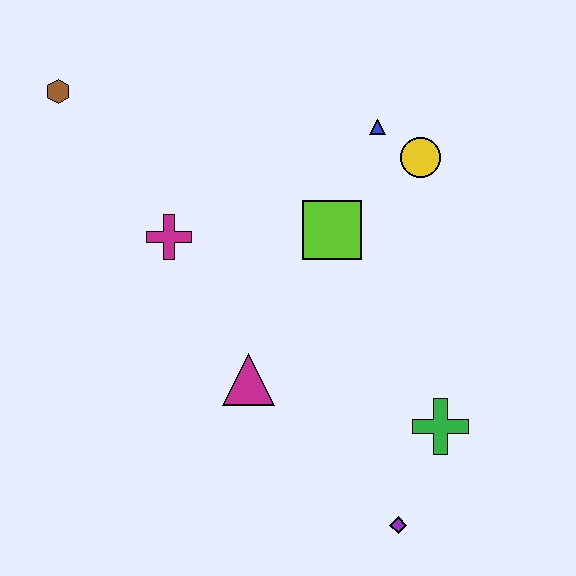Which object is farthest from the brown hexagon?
The purple diamond is farthest from the brown hexagon.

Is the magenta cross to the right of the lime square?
No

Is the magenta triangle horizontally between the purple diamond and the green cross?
No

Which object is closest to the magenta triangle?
The magenta cross is closest to the magenta triangle.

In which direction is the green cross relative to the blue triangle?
The green cross is below the blue triangle.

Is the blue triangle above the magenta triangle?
Yes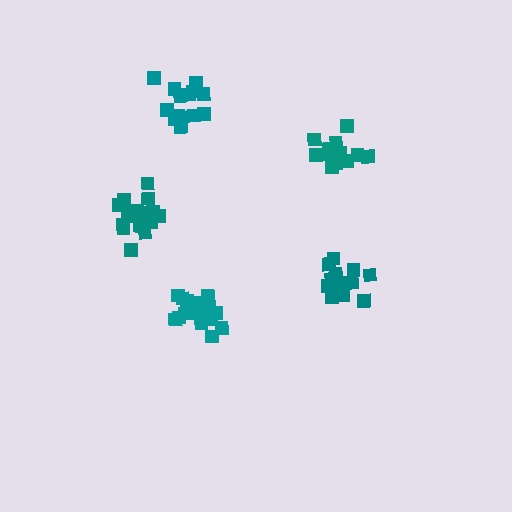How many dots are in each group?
Group 1: 19 dots, Group 2: 16 dots, Group 3: 16 dots, Group 4: 16 dots, Group 5: 17 dots (84 total).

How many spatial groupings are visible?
There are 5 spatial groupings.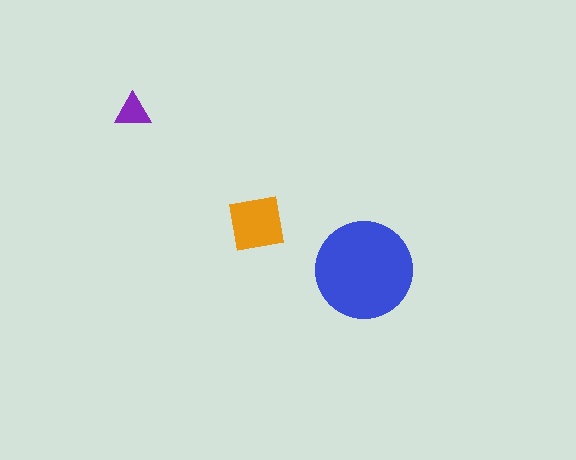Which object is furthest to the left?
The purple triangle is leftmost.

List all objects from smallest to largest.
The purple triangle, the orange square, the blue circle.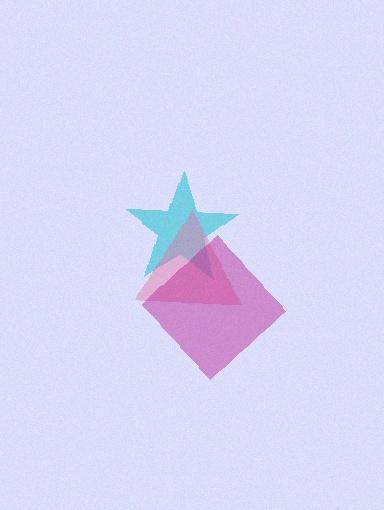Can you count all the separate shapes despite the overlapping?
Yes, there are 3 separate shapes.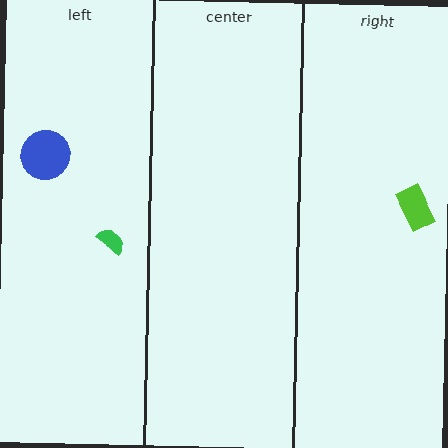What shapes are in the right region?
The lime rectangle.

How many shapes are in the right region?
1.